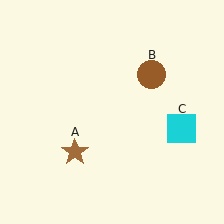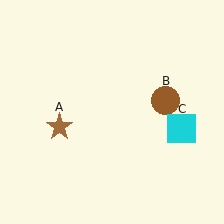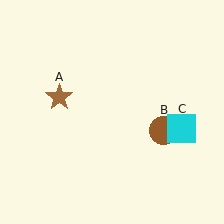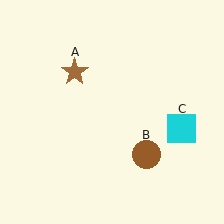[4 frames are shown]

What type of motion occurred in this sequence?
The brown star (object A), brown circle (object B) rotated clockwise around the center of the scene.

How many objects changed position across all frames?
2 objects changed position: brown star (object A), brown circle (object B).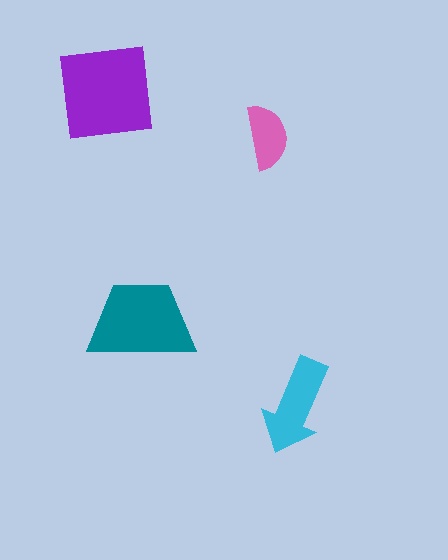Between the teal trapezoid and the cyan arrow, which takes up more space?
The teal trapezoid.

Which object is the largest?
The purple square.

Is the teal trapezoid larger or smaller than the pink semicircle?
Larger.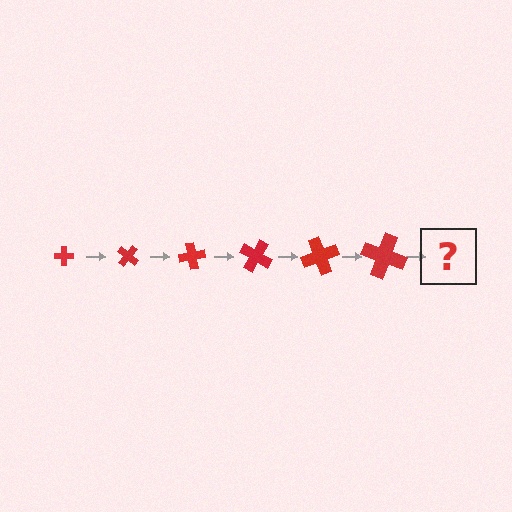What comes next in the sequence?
The next element should be a cross, larger than the previous one and rotated 240 degrees from the start.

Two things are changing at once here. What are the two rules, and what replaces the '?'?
The two rules are that the cross grows larger each step and it rotates 40 degrees each step. The '?' should be a cross, larger than the previous one and rotated 240 degrees from the start.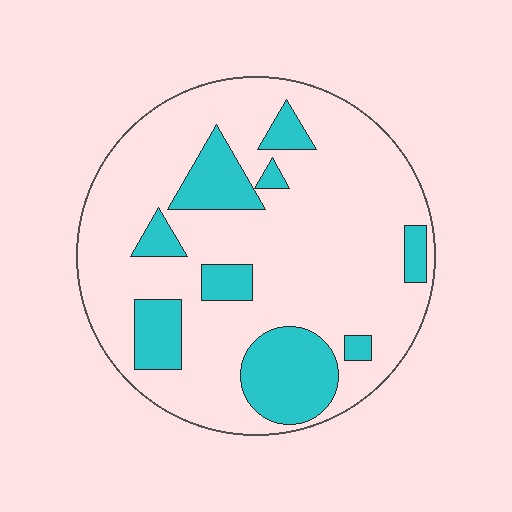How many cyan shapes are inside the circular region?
9.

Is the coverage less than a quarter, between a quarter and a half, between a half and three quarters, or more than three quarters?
Less than a quarter.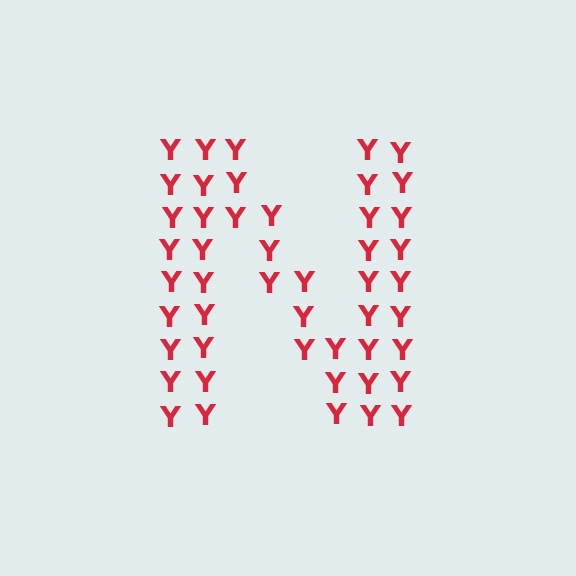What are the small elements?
The small elements are letter Y's.